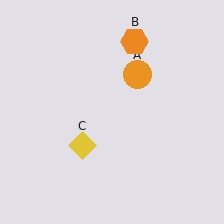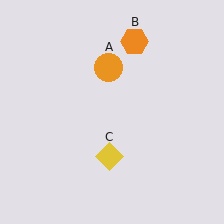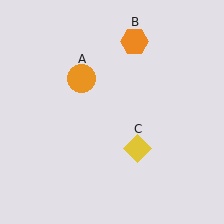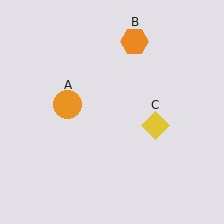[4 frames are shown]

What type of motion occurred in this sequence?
The orange circle (object A), yellow diamond (object C) rotated counterclockwise around the center of the scene.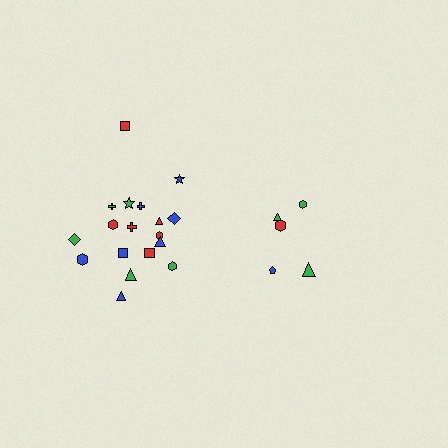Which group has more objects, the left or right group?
The left group.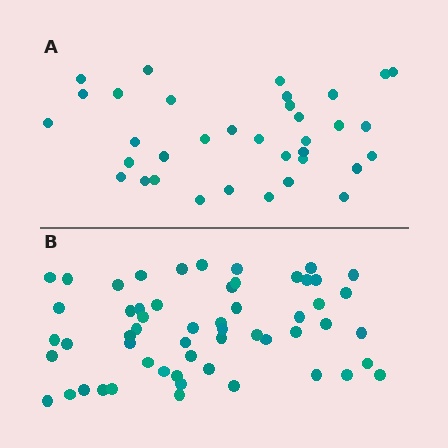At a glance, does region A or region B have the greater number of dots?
Region B (the bottom region) has more dots.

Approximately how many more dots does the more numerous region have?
Region B has approximately 20 more dots than region A.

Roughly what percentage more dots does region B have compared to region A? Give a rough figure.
About 60% more.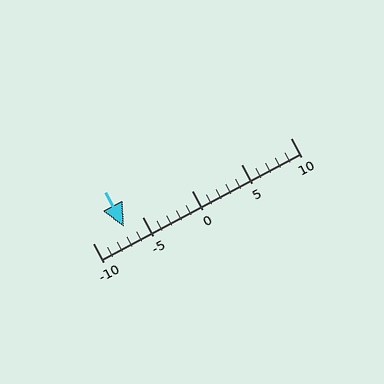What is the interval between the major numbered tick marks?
The major tick marks are spaced 5 units apart.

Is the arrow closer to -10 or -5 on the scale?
The arrow is closer to -5.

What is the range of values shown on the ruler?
The ruler shows values from -10 to 10.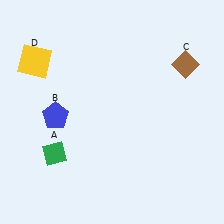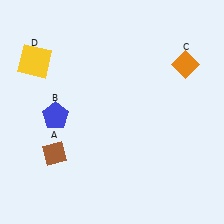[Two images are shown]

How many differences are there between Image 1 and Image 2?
There are 2 differences between the two images.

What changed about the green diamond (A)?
In Image 1, A is green. In Image 2, it changed to brown.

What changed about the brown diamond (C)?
In Image 1, C is brown. In Image 2, it changed to orange.